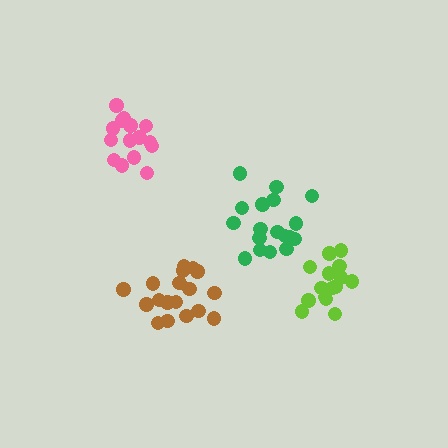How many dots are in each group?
Group 1: 18 dots, Group 2: 15 dots, Group 3: 16 dots, Group 4: 18 dots (67 total).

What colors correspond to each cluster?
The clusters are colored: green, pink, lime, brown.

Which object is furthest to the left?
The pink cluster is leftmost.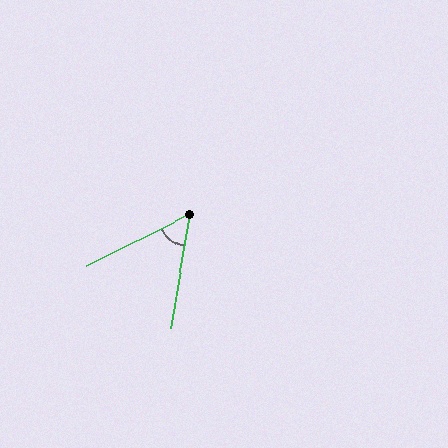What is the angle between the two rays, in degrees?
Approximately 54 degrees.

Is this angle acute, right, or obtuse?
It is acute.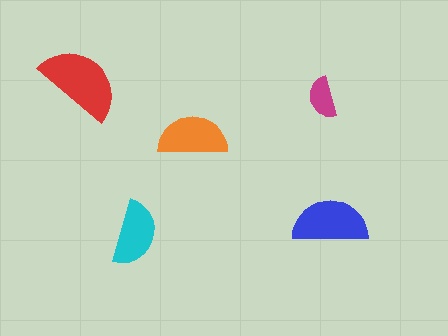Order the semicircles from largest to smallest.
the red one, the blue one, the orange one, the cyan one, the magenta one.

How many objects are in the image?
There are 5 objects in the image.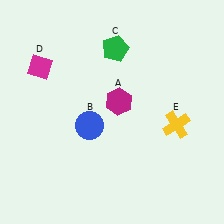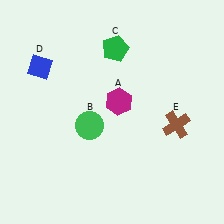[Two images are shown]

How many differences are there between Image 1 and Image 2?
There are 3 differences between the two images.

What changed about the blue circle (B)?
In Image 1, B is blue. In Image 2, it changed to green.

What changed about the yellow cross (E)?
In Image 1, E is yellow. In Image 2, it changed to brown.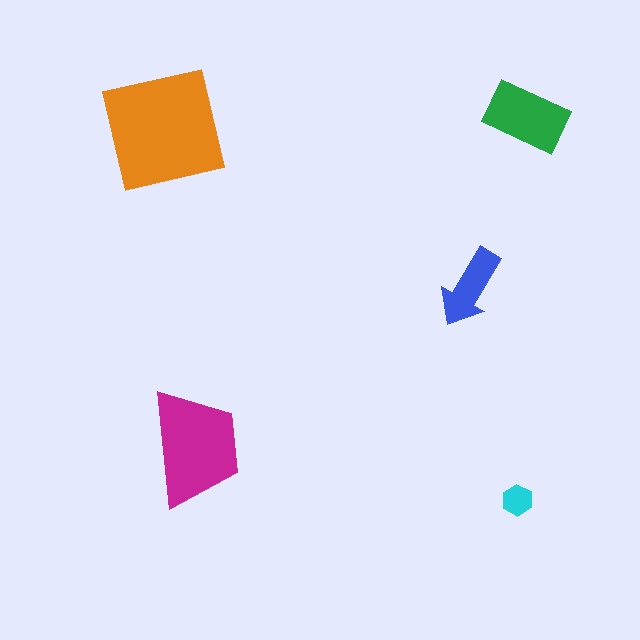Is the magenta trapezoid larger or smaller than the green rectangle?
Larger.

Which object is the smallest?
The cyan hexagon.